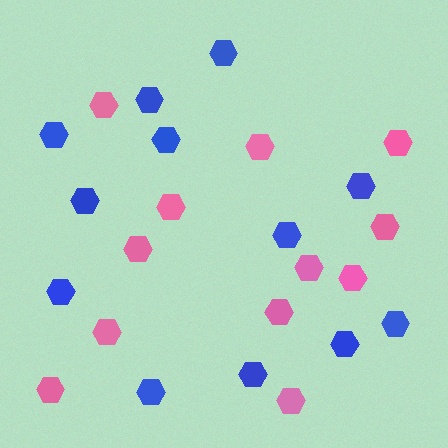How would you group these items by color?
There are 2 groups: one group of blue hexagons (12) and one group of pink hexagons (12).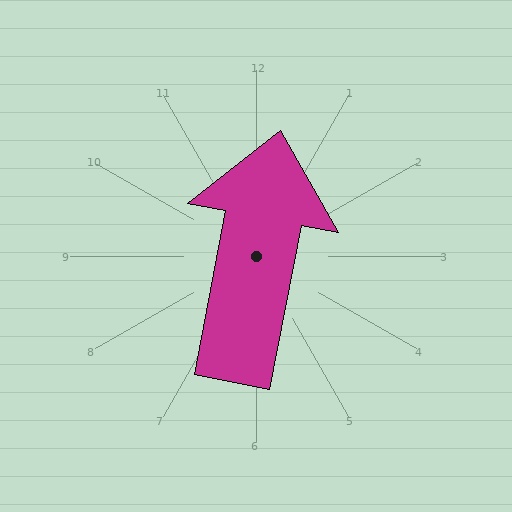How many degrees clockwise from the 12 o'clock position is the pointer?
Approximately 11 degrees.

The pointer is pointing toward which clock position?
Roughly 12 o'clock.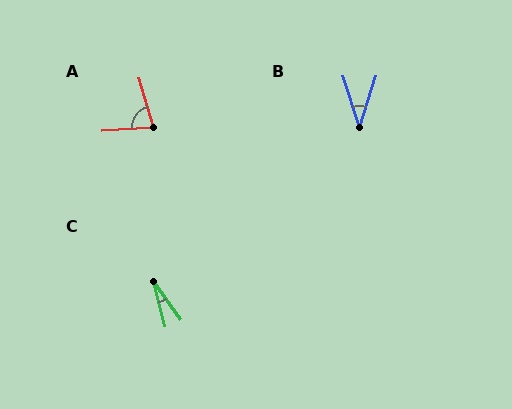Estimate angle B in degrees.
Approximately 35 degrees.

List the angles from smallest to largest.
C (22°), B (35°), A (77°).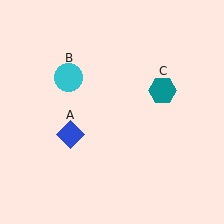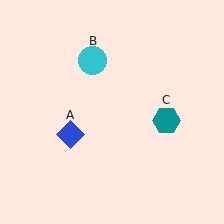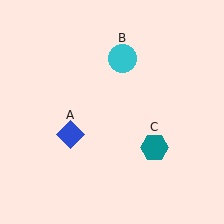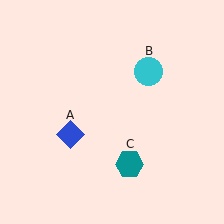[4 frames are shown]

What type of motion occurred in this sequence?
The cyan circle (object B), teal hexagon (object C) rotated clockwise around the center of the scene.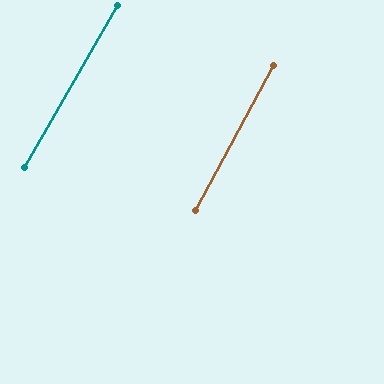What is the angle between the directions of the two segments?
Approximately 1 degree.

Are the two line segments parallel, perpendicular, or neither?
Parallel — their directions differ by only 1.4°.